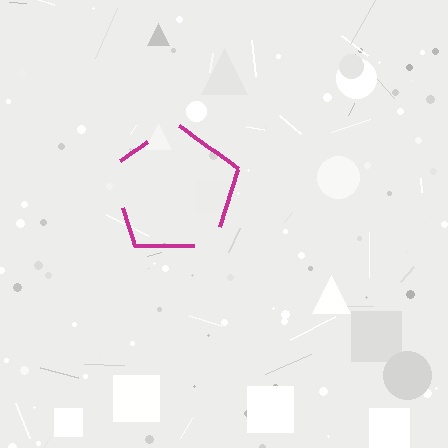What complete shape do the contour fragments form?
The contour fragments form a pentagon.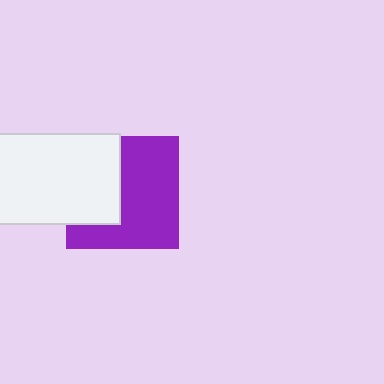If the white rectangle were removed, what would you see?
You would see the complete purple square.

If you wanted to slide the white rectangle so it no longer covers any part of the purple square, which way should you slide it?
Slide it left — that is the most direct way to separate the two shapes.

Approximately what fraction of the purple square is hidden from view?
Roughly 39% of the purple square is hidden behind the white rectangle.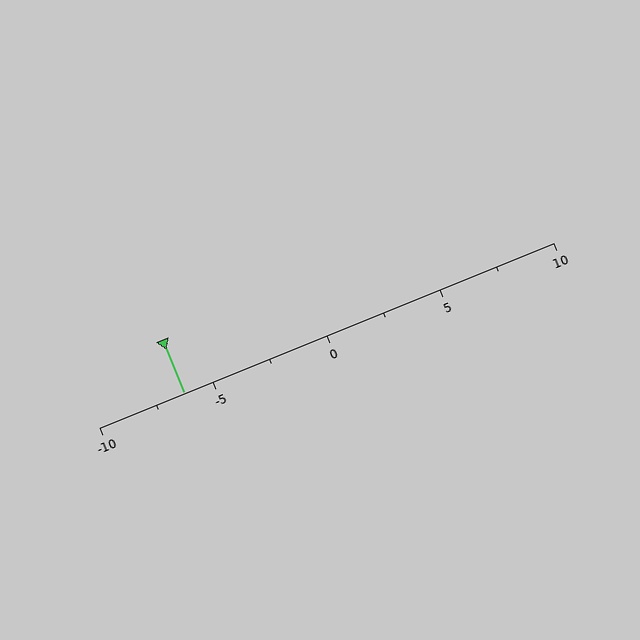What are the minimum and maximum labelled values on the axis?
The axis runs from -10 to 10.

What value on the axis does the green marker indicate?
The marker indicates approximately -6.2.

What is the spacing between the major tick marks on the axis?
The major ticks are spaced 5 apart.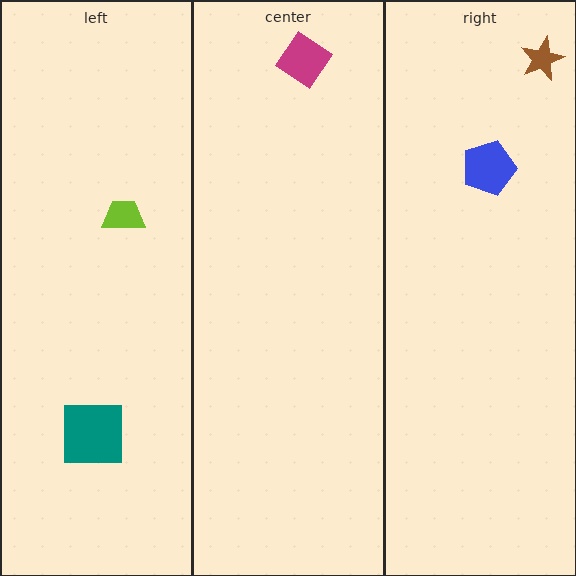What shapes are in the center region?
The magenta diamond.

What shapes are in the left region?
The teal square, the lime trapezoid.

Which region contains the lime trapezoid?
The left region.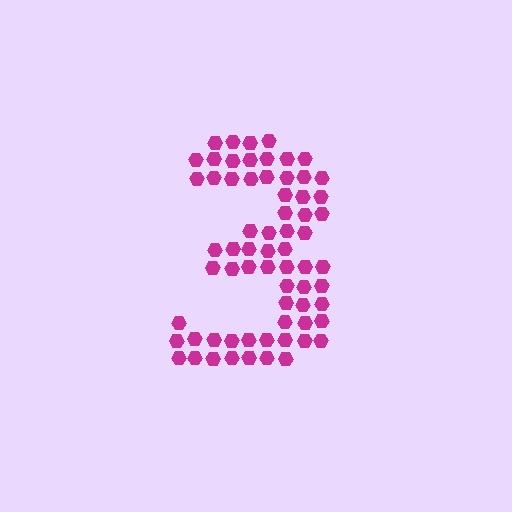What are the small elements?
The small elements are hexagons.